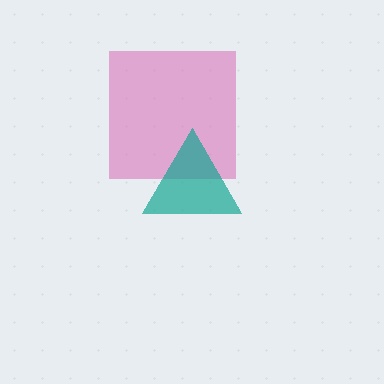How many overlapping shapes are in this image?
There are 2 overlapping shapes in the image.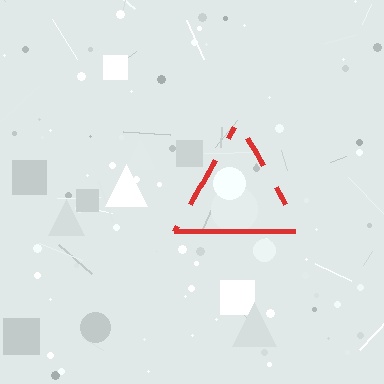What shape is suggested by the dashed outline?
The dashed outline suggests a triangle.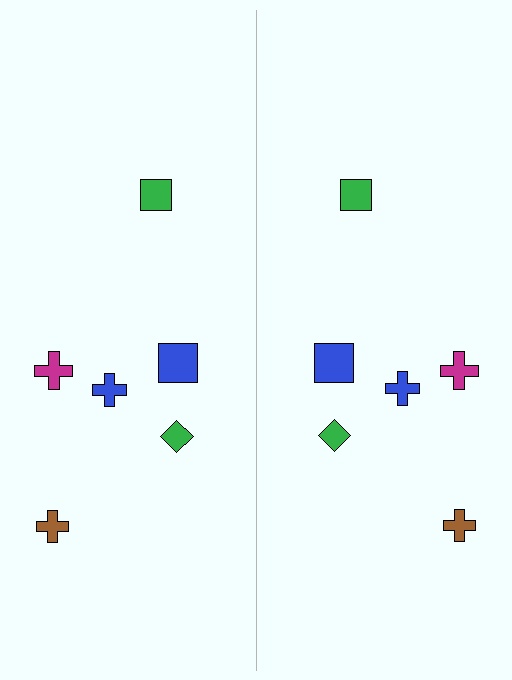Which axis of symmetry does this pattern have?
The pattern has a vertical axis of symmetry running through the center of the image.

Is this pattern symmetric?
Yes, this pattern has bilateral (reflection) symmetry.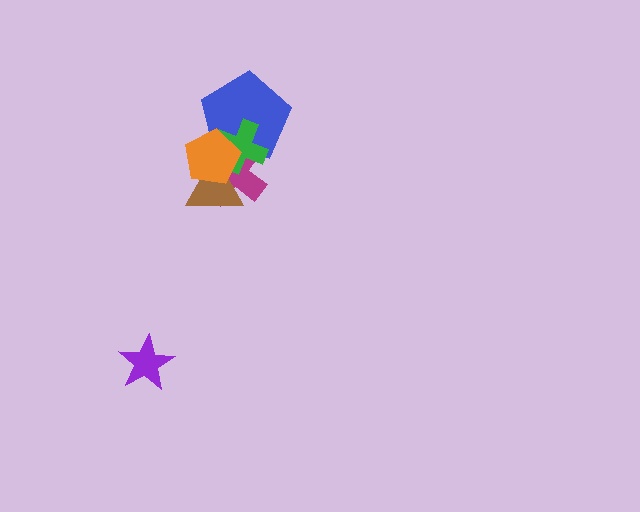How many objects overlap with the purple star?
0 objects overlap with the purple star.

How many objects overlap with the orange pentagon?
4 objects overlap with the orange pentagon.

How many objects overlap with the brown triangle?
3 objects overlap with the brown triangle.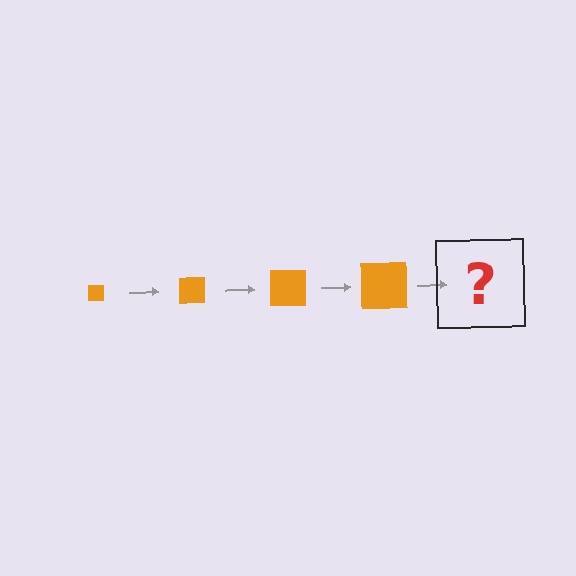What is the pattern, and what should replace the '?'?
The pattern is that the square gets progressively larger each step. The '?' should be an orange square, larger than the previous one.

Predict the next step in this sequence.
The next step is an orange square, larger than the previous one.